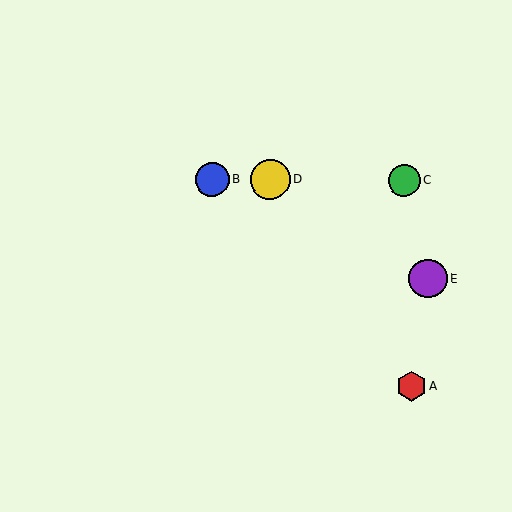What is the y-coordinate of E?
Object E is at y≈279.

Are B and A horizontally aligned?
No, B is at y≈179 and A is at y≈387.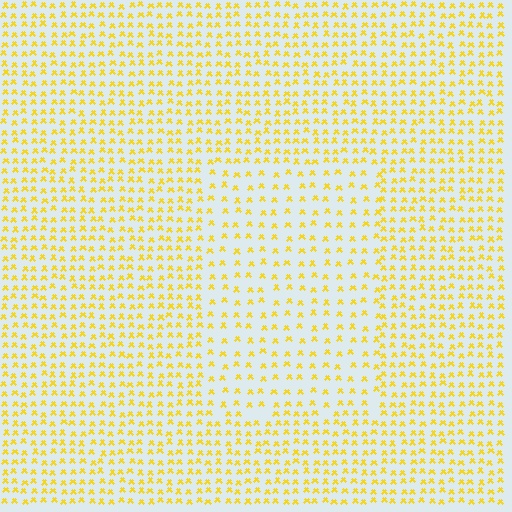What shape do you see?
I see a rectangle.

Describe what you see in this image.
The image contains small yellow elements arranged at two different densities. A rectangle-shaped region is visible where the elements are less densely packed than the surrounding area.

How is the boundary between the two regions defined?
The boundary is defined by a change in element density (approximately 1.7x ratio). All elements are the same color, size, and shape.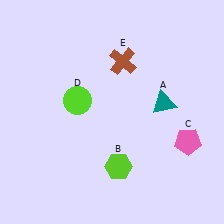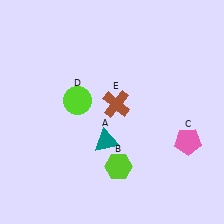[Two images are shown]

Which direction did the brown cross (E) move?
The brown cross (E) moved down.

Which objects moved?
The objects that moved are: the teal triangle (A), the brown cross (E).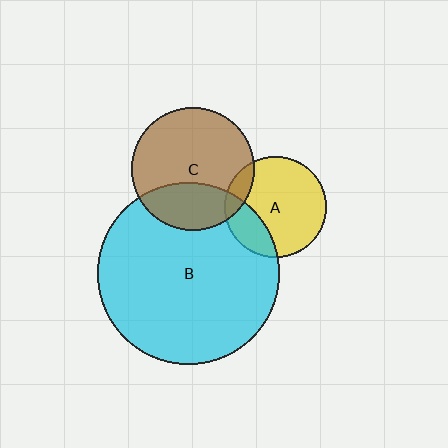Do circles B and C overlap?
Yes.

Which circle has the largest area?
Circle B (cyan).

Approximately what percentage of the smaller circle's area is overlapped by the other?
Approximately 30%.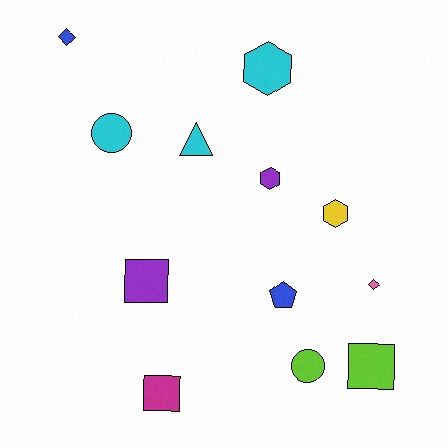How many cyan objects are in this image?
There are 3 cyan objects.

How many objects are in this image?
There are 12 objects.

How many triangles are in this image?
There is 1 triangle.